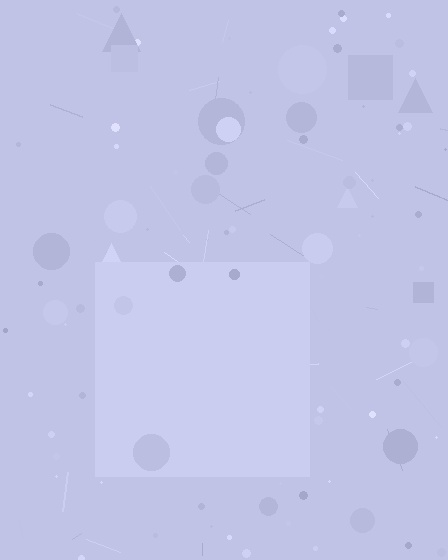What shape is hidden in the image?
A square is hidden in the image.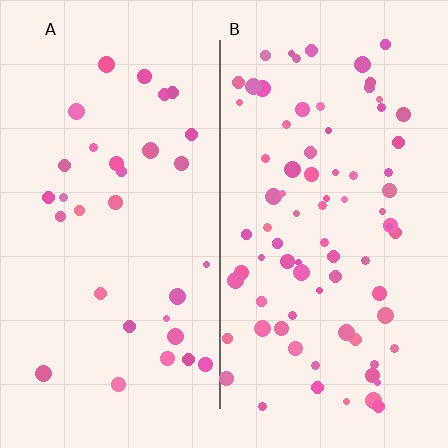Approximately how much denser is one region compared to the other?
Approximately 2.5× — region B over region A.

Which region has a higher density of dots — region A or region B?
B (the right).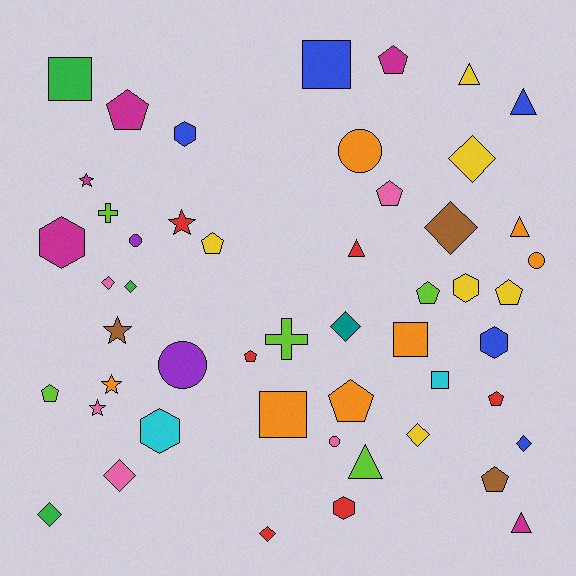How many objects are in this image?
There are 50 objects.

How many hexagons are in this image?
There are 6 hexagons.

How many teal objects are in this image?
There is 1 teal object.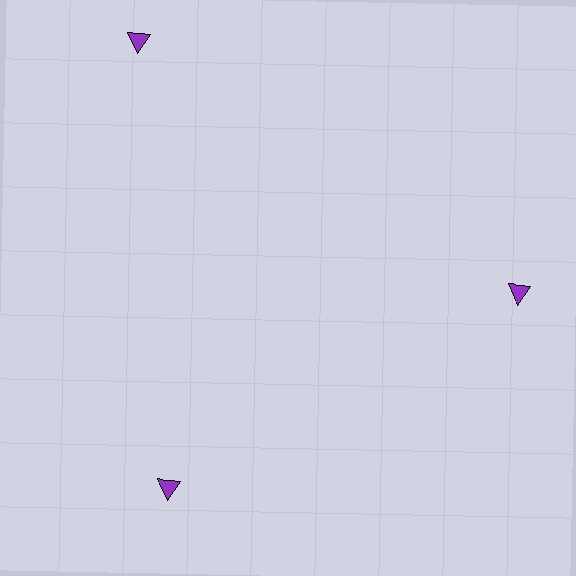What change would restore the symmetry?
The symmetry would be restored by moving it inward, back onto the ring so that all 3 triangles sit at equal angles and equal distance from the center.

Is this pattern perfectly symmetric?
No. The 3 purple triangles are arranged in a ring, but one element near the 11 o'clock position is pushed outward from the center, breaking the 3-fold rotational symmetry.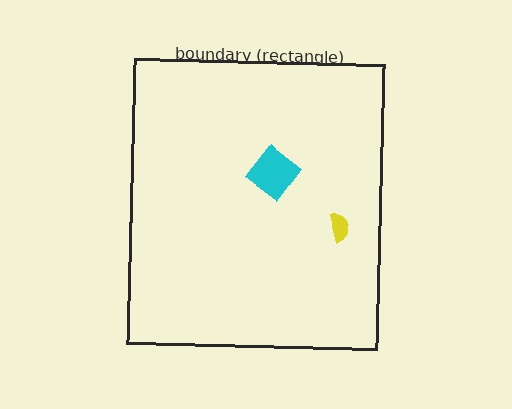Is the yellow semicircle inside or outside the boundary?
Inside.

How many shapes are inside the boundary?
2 inside, 0 outside.